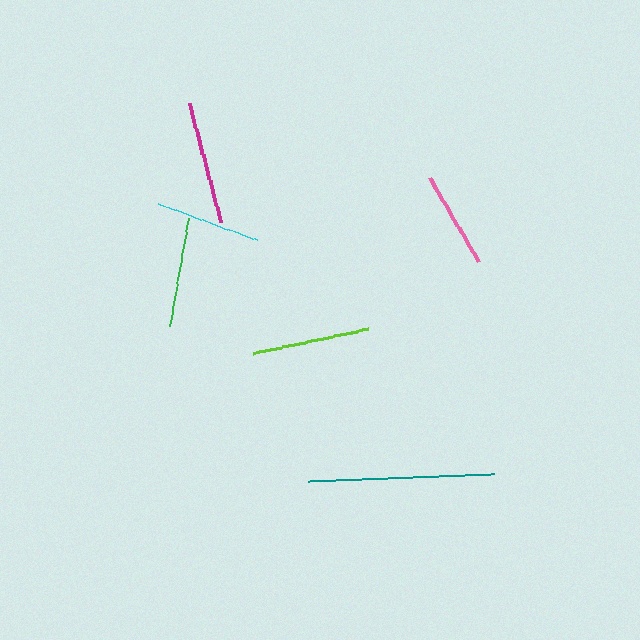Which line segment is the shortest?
The pink line is the shortest at approximately 97 pixels.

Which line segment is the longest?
The teal line is the longest at approximately 186 pixels.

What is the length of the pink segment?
The pink segment is approximately 97 pixels long.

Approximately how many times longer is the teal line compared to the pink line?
The teal line is approximately 1.9 times the length of the pink line.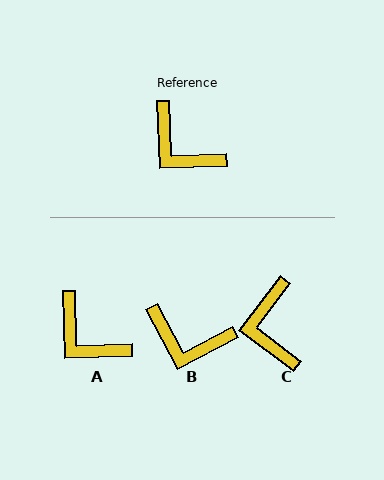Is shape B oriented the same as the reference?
No, it is off by about 26 degrees.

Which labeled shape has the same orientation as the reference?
A.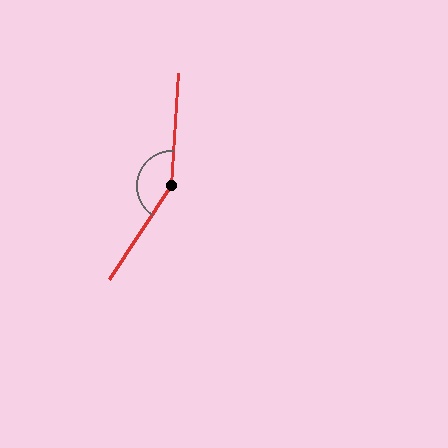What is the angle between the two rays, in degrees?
Approximately 150 degrees.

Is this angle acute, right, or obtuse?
It is obtuse.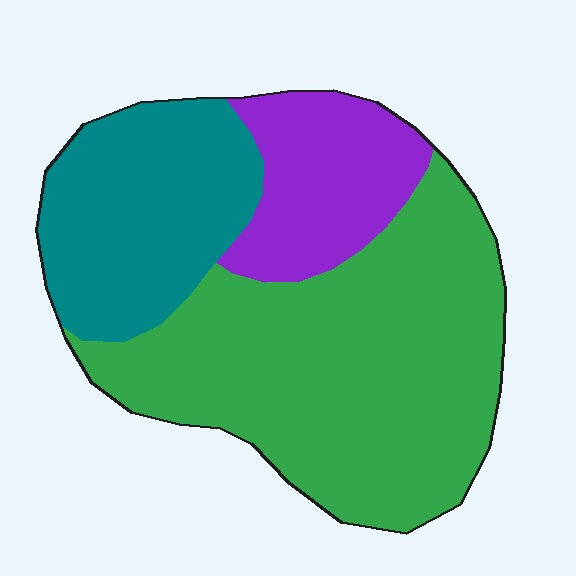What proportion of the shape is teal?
Teal covers 27% of the shape.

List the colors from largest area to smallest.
From largest to smallest: green, teal, purple.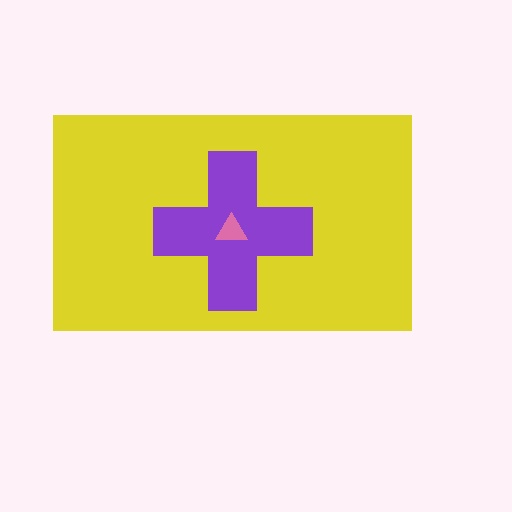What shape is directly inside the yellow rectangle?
The purple cross.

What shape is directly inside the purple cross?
The pink triangle.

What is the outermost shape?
The yellow rectangle.